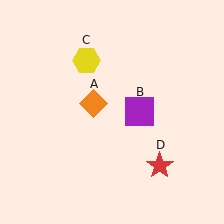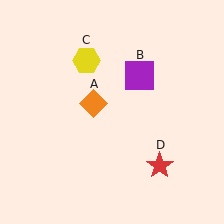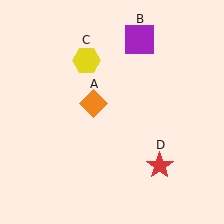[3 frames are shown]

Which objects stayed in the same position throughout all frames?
Orange diamond (object A) and yellow hexagon (object C) and red star (object D) remained stationary.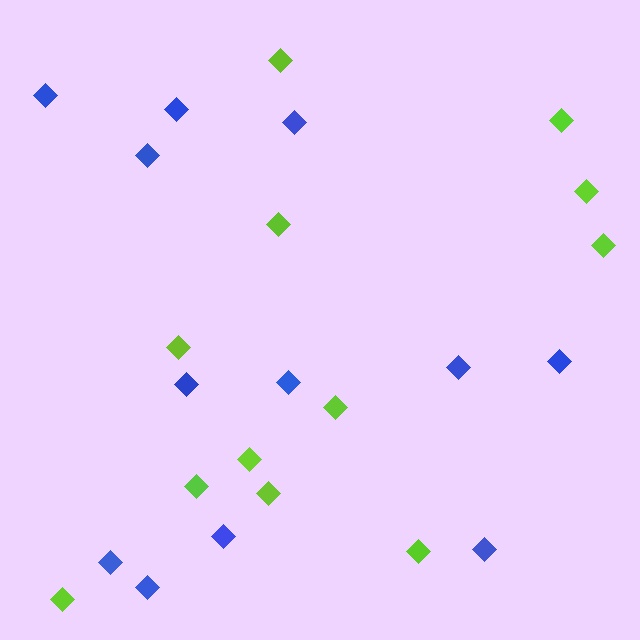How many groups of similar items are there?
There are 2 groups: one group of blue diamonds (12) and one group of lime diamonds (12).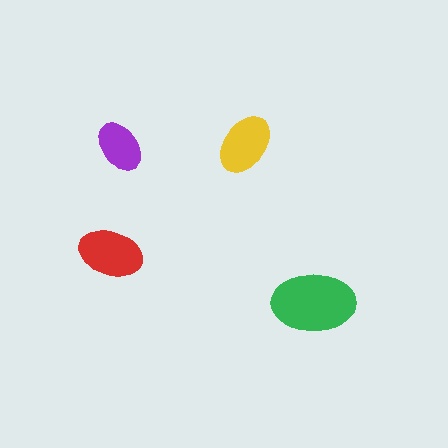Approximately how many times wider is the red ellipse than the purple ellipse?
About 1.5 times wider.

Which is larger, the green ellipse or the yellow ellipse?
The green one.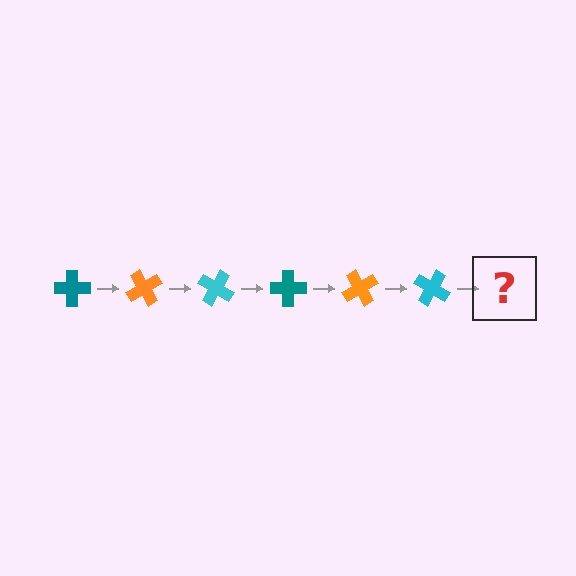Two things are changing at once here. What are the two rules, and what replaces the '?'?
The two rules are that it rotates 60 degrees each step and the color cycles through teal, orange, and cyan. The '?' should be a teal cross, rotated 360 degrees from the start.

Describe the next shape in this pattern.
It should be a teal cross, rotated 360 degrees from the start.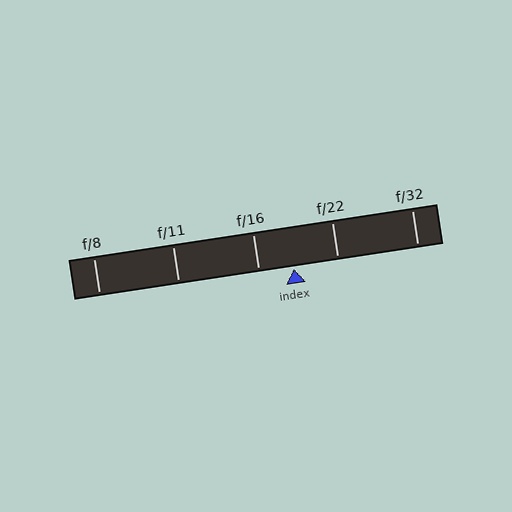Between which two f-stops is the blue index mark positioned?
The index mark is between f/16 and f/22.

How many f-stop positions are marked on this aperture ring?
There are 5 f-stop positions marked.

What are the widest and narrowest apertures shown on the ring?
The widest aperture shown is f/8 and the narrowest is f/32.